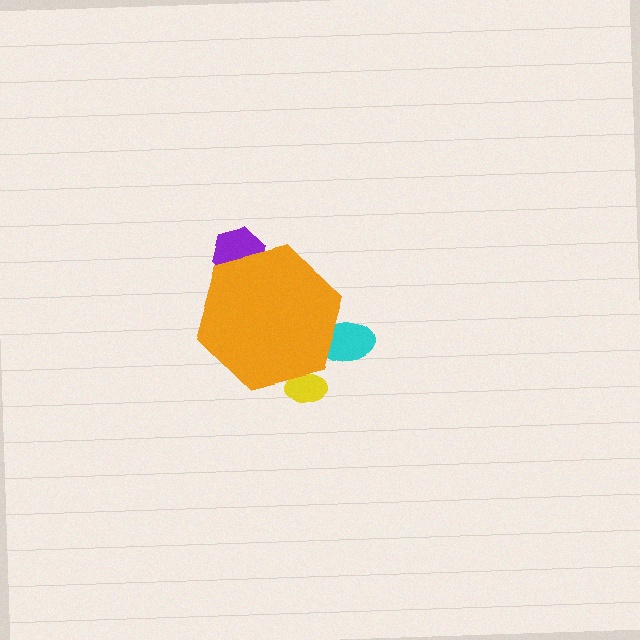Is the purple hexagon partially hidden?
Yes, the purple hexagon is partially hidden behind the orange hexagon.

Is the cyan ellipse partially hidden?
Yes, the cyan ellipse is partially hidden behind the orange hexagon.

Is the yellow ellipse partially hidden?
Yes, the yellow ellipse is partially hidden behind the orange hexagon.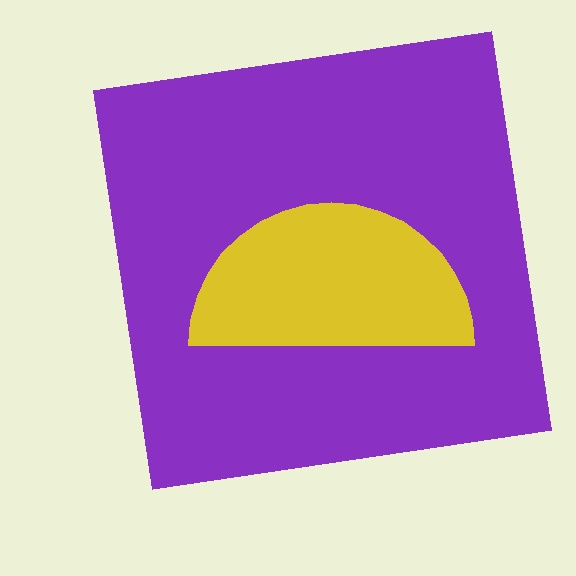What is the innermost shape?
The yellow semicircle.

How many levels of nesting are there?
2.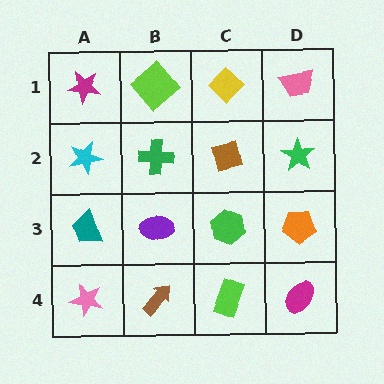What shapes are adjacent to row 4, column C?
A green hexagon (row 3, column C), a brown arrow (row 4, column B), a magenta ellipse (row 4, column D).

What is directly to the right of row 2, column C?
A green star.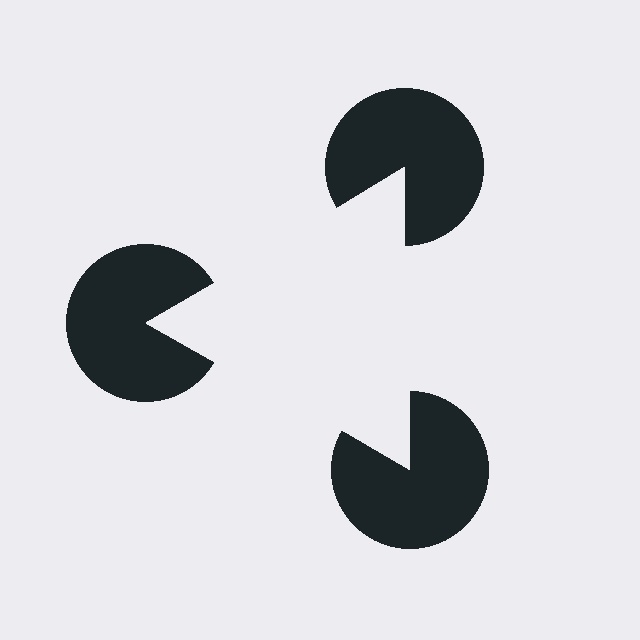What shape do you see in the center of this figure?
An illusory triangle — its edges are inferred from the aligned wedge cuts in the pac-man discs, not physically drawn.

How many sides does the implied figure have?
3 sides.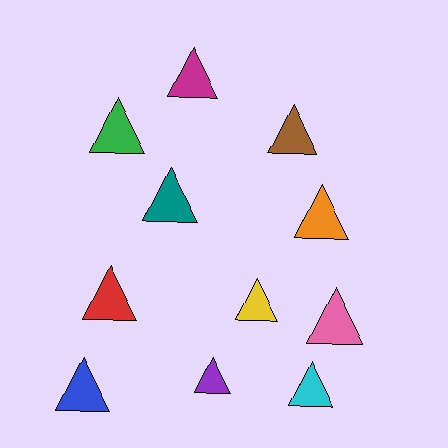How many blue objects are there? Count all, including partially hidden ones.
There is 1 blue object.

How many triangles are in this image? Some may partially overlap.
There are 11 triangles.